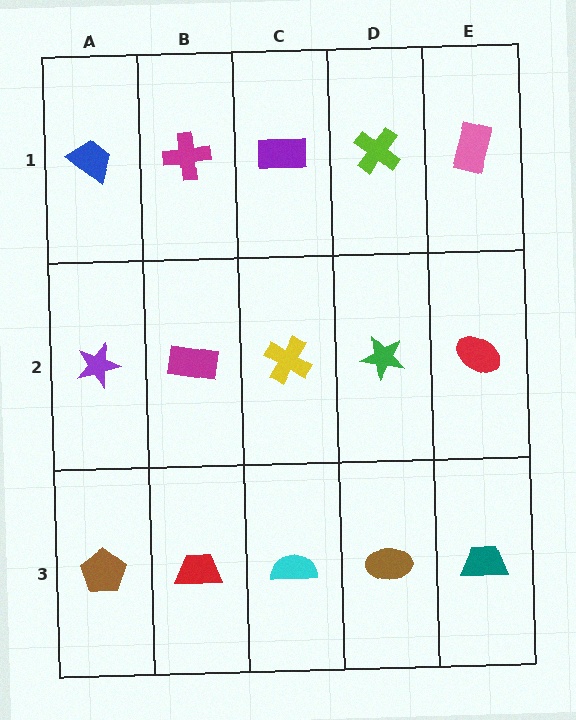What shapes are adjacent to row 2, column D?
A lime cross (row 1, column D), a brown ellipse (row 3, column D), a yellow cross (row 2, column C), a red ellipse (row 2, column E).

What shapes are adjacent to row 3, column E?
A red ellipse (row 2, column E), a brown ellipse (row 3, column D).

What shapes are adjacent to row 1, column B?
A magenta rectangle (row 2, column B), a blue trapezoid (row 1, column A), a purple rectangle (row 1, column C).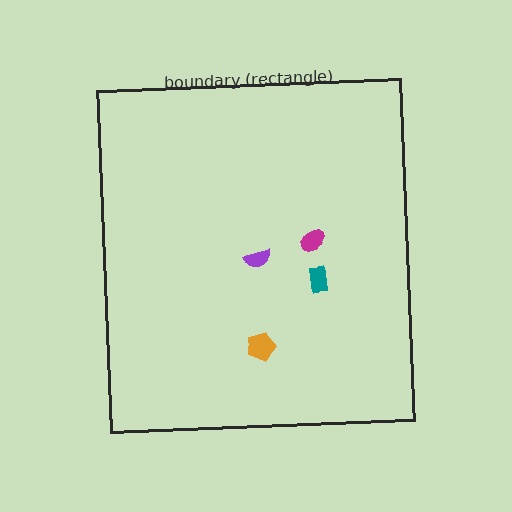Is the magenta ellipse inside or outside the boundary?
Inside.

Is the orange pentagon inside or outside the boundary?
Inside.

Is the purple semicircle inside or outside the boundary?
Inside.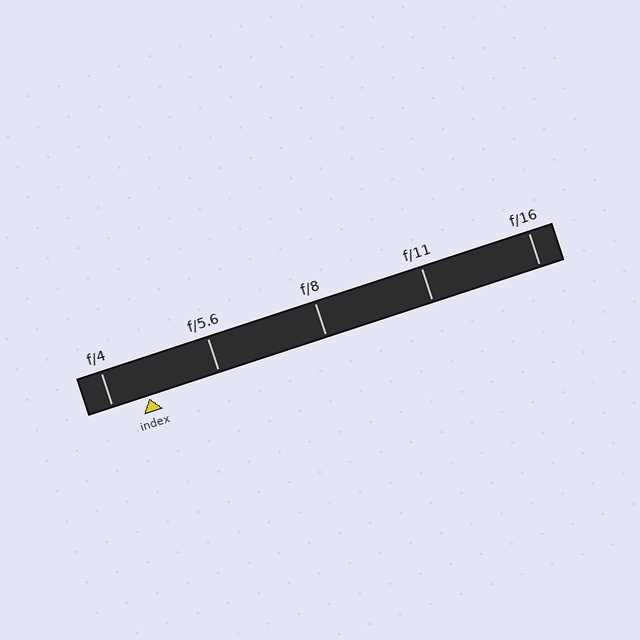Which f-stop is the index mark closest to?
The index mark is closest to f/4.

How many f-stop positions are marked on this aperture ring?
There are 5 f-stop positions marked.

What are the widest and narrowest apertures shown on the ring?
The widest aperture shown is f/4 and the narrowest is f/16.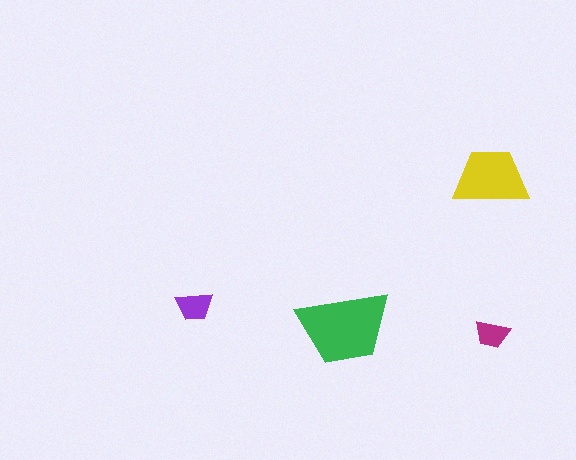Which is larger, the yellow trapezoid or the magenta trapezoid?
The yellow one.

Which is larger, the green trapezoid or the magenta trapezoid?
The green one.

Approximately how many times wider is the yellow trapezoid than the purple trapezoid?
About 2 times wider.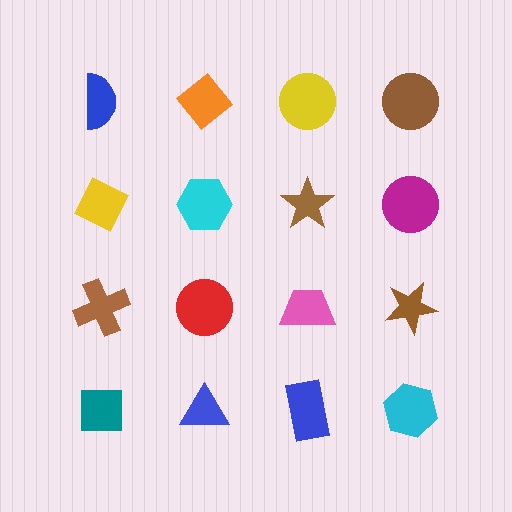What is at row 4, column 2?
A blue triangle.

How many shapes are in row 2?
4 shapes.